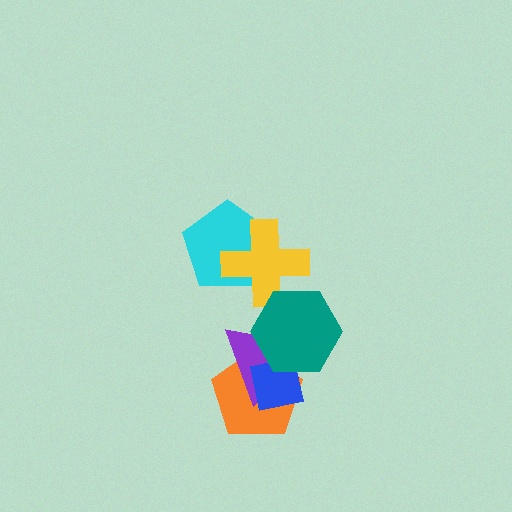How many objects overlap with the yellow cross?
2 objects overlap with the yellow cross.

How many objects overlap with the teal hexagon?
4 objects overlap with the teal hexagon.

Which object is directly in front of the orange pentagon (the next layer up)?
The purple triangle is directly in front of the orange pentagon.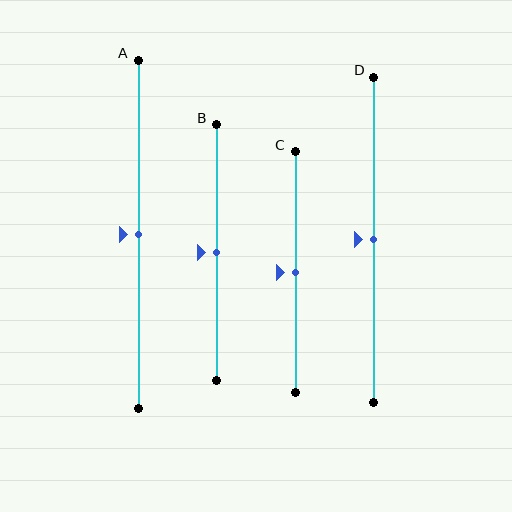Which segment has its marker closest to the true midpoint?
Segment A has its marker closest to the true midpoint.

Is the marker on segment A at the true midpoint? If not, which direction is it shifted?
Yes, the marker on segment A is at the true midpoint.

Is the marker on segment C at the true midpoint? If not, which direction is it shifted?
Yes, the marker on segment C is at the true midpoint.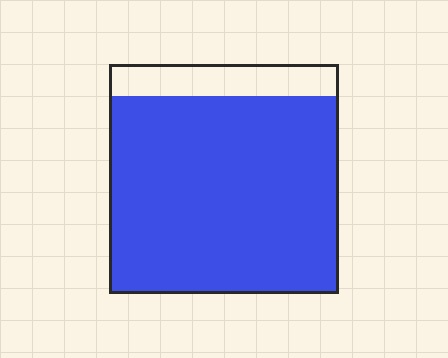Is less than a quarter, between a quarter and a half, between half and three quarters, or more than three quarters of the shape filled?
More than three quarters.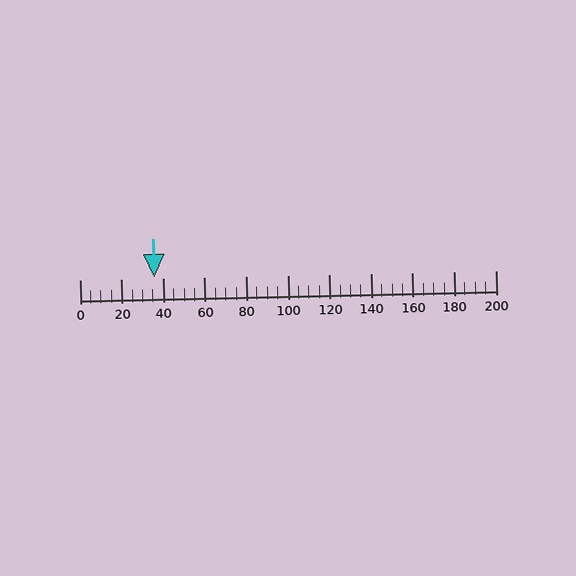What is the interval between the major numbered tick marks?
The major tick marks are spaced 20 units apart.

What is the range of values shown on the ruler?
The ruler shows values from 0 to 200.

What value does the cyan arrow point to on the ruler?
The cyan arrow points to approximately 36.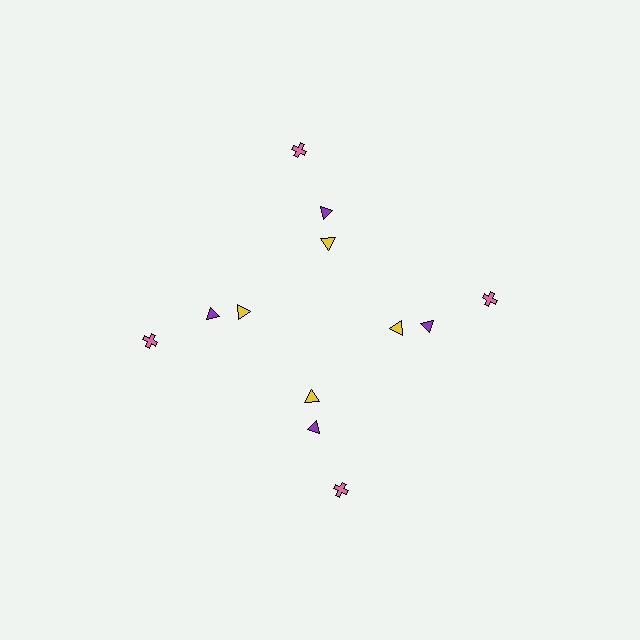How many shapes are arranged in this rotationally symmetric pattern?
There are 12 shapes, arranged in 4 groups of 3.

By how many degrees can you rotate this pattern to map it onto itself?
The pattern maps onto itself every 90 degrees of rotation.